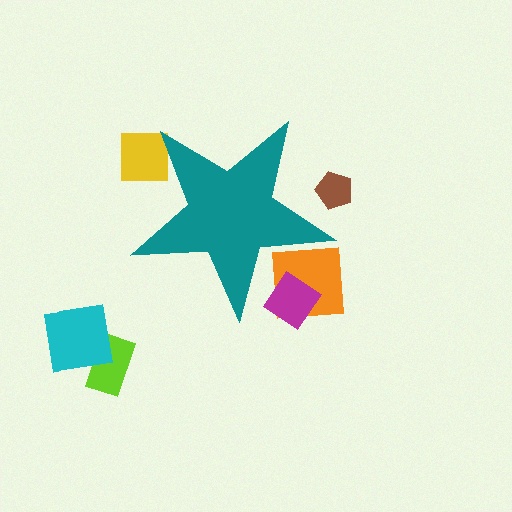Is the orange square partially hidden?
Yes, the orange square is partially hidden behind the teal star.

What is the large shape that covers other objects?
A teal star.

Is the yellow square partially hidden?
Yes, the yellow square is partially hidden behind the teal star.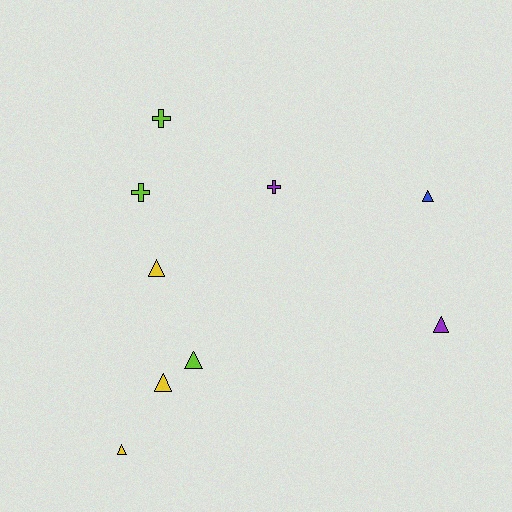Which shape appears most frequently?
Triangle, with 6 objects.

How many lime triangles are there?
There is 1 lime triangle.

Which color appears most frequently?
Lime, with 3 objects.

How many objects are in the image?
There are 9 objects.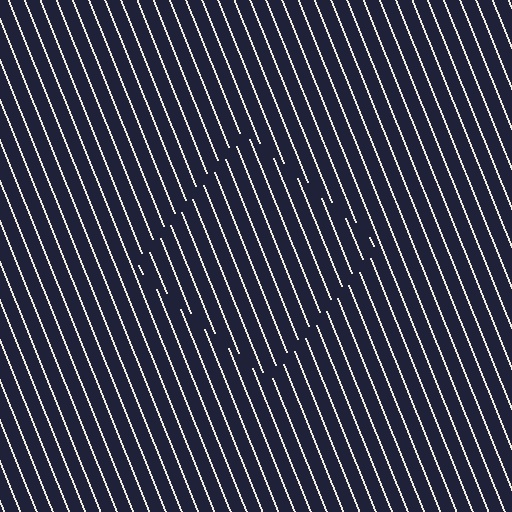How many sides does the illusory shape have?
4 sides — the line-ends trace a square.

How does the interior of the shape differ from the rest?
The interior of the shape contains the same grating, shifted by half a period — the contour is defined by the phase discontinuity where line-ends from the inner and outer gratings abut.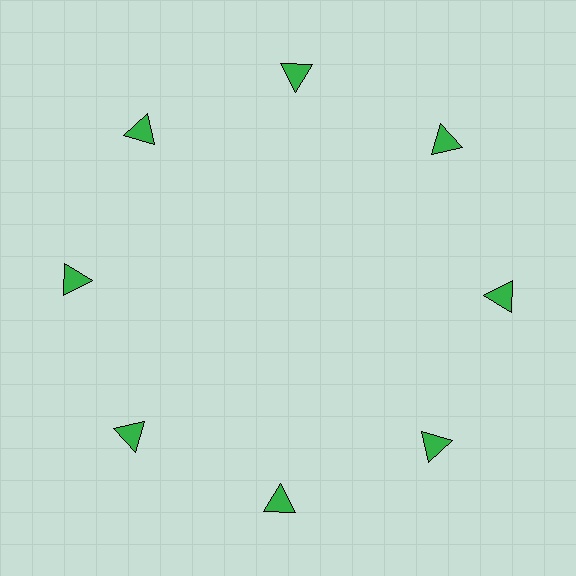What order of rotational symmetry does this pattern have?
This pattern has 8-fold rotational symmetry.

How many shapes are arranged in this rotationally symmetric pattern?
There are 8 shapes, arranged in 8 groups of 1.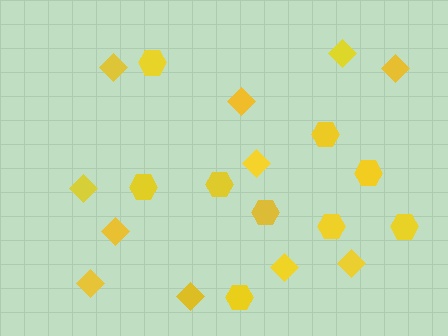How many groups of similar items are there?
There are 2 groups: one group of hexagons (9) and one group of diamonds (11).